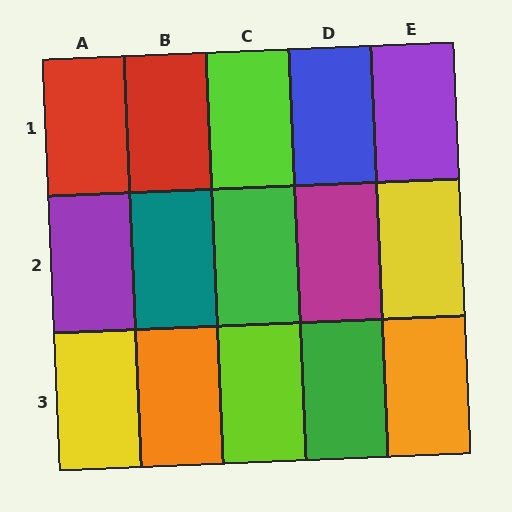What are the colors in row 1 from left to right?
Red, red, lime, blue, purple.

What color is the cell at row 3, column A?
Yellow.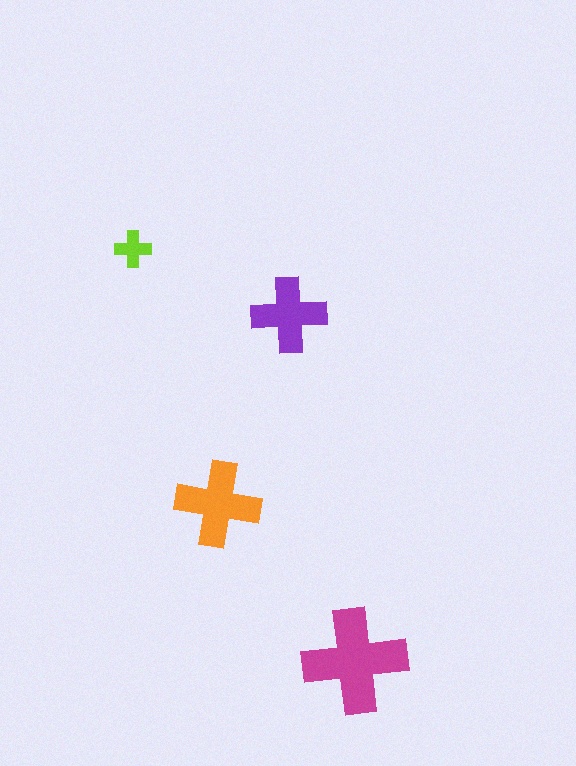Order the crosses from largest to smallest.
the magenta one, the orange one, the purple one, the lime one.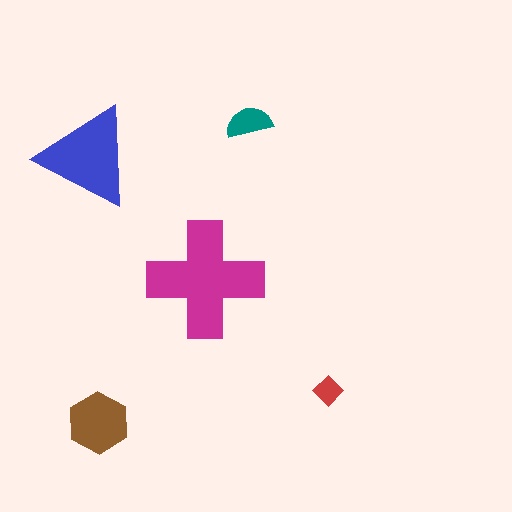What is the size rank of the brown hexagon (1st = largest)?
3rd.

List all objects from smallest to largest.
The red diamond, the teal semicircle, the brown hexagon, the blue triangle, the magenta cross.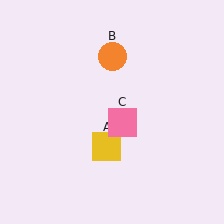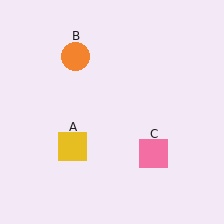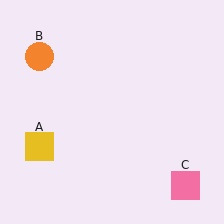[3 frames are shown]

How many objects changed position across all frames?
3 objects changed position: yellow square (object A), orange circle (object B), pink square (object C).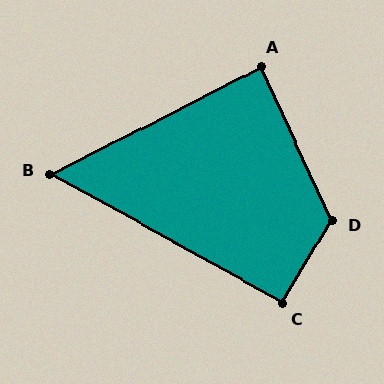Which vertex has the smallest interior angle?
B, at approximately 56 degrees.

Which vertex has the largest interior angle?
D, at approximately 124 degrees.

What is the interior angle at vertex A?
Approximately 88 degrees (approximately right).